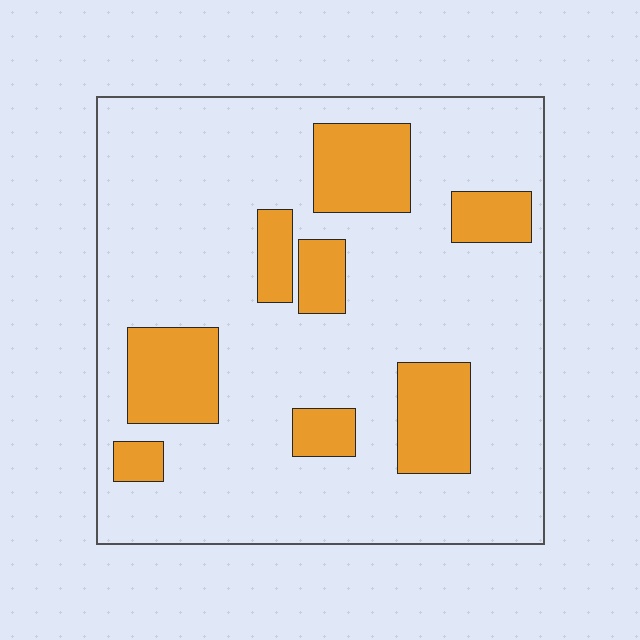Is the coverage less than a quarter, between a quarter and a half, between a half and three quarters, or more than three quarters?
Less than a quarter.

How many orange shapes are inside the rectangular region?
8.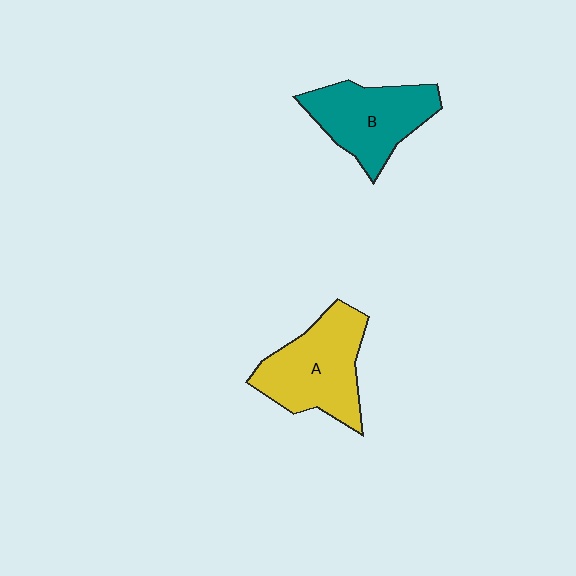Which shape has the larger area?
Shape A (yellow).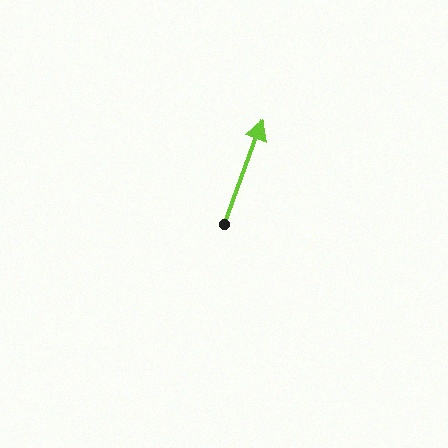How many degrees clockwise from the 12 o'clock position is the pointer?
Approximately 20 degrees.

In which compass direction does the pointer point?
North.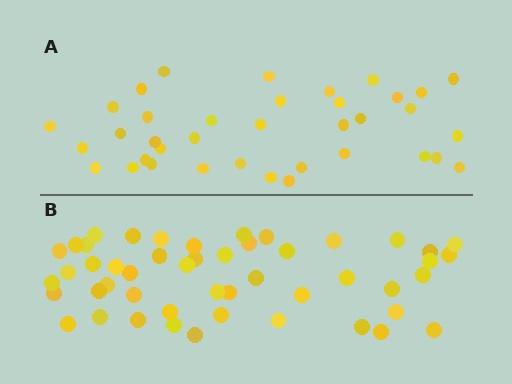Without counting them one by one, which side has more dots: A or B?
Region B (the bottom region) has more dots.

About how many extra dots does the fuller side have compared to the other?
Region B has roughly 12 or so more dots than region A.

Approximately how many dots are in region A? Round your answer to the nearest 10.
About 40 dots. (The exact count is 37, which rounds to 40.)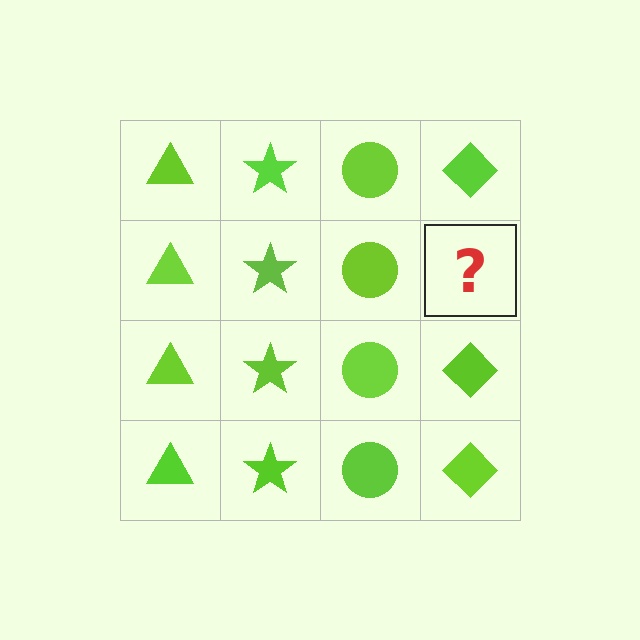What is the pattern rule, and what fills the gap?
The rule is that each column has a consistent shape. The gap should be filled with a lime diamond.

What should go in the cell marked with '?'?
The missing cell should contain a lime diamond.